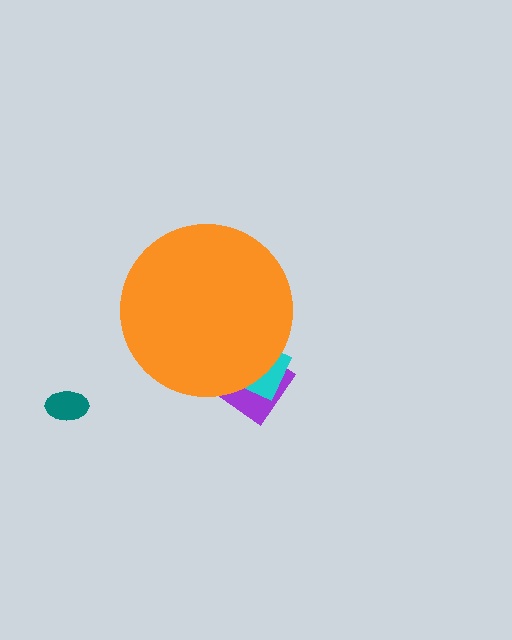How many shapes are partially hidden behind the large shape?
2 shapes are partially hidden.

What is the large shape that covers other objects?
An orange circle.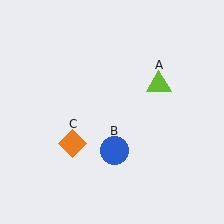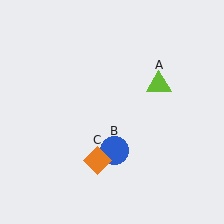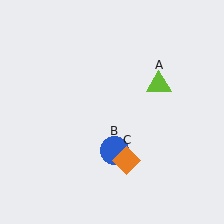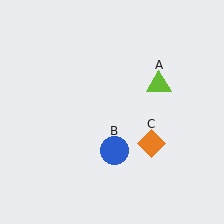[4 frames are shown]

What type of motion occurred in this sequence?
The orange diamond (object C) rotated counterclockwise around the center of the scene.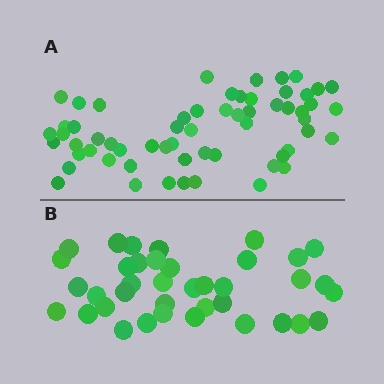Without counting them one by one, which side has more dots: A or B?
Region A (the top region) has more dots.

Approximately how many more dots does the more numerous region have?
Region A has approximately 20 more dots than region B.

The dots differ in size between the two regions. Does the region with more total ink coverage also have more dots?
No. Region B has more total ink coverage because its dots are larger, but region A actually contains more individual dots. Total area can be misleading — the number of items is what matters here.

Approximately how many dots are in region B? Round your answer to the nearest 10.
About 40 dots. (The exact count is 38, which rounds to 40.)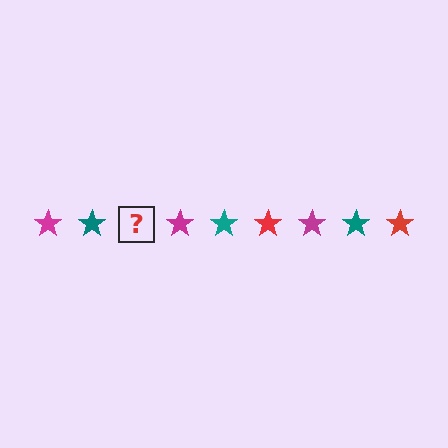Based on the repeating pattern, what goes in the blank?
The blank should be a red star.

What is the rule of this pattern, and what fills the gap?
The rule is that the pattern cycles through magenta, teal, red stars. The gap should be filled with a red star.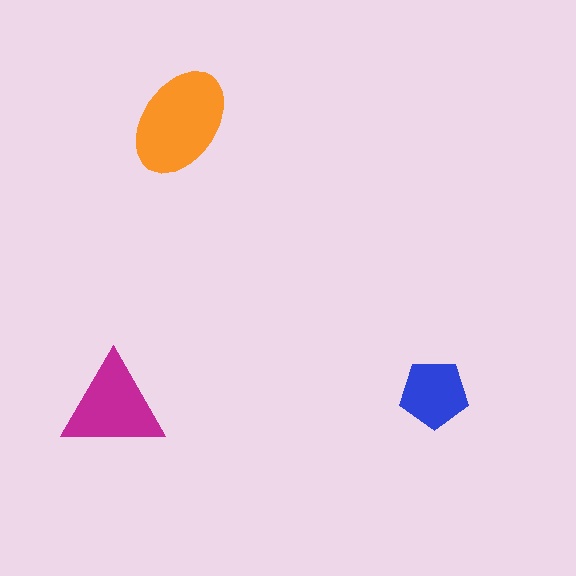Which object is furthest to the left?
The magenta triangle is leftmost.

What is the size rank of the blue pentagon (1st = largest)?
3rd.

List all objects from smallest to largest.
The blue pentagon, the magenta triangle, the orange ellipse.